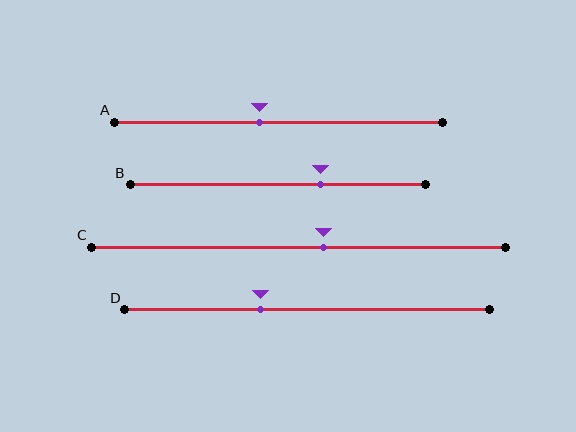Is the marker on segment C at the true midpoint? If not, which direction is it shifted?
No, the marker on segment C is shifted to the right by about 6% of the segment length.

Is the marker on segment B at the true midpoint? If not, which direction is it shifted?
No, the marker on segment B is shifted to the right by about 15% of the segment length.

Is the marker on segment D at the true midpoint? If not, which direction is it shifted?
No, the marker on segment D is shifted to the left by about 13% of the segment length.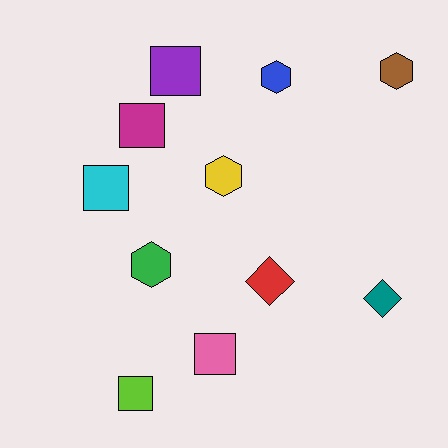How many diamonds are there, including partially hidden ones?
There are 2 diamonds.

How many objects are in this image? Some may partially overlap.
There are 11 objects.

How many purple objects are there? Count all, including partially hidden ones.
There is 1 purple object.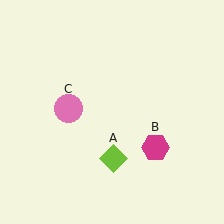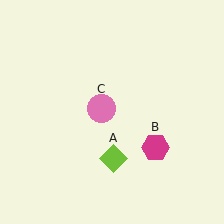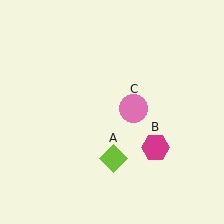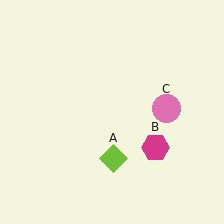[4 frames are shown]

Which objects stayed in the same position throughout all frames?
Lime diamond (object A) and magenta hexagon (object B) remained stationary.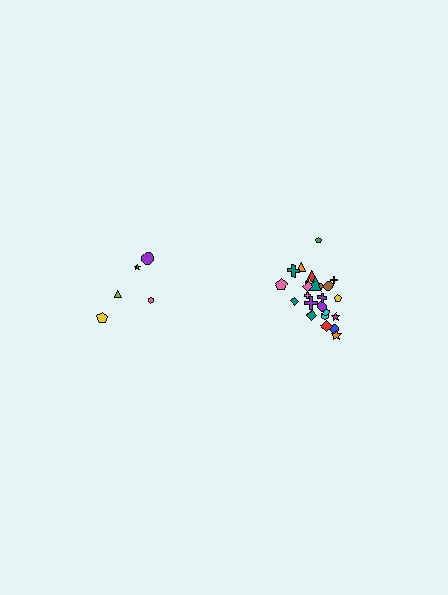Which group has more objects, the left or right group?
The right group.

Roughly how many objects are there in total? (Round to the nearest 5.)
Roughly 30 objects in total.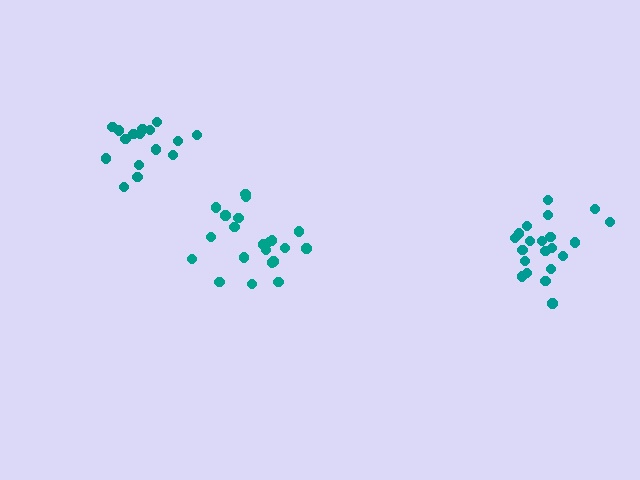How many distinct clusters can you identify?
There are 3 distinct clusters.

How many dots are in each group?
Group 1: 16 dots, Group 2: 21 dots, Group 3: 21 dots (58 total).